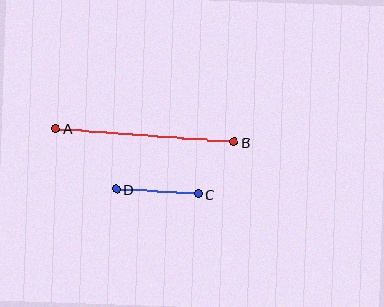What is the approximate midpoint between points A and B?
The midpoint is at approximately (145, 136) pixels.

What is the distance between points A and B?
The distance is approximately 179 pixels.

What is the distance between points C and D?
The distance is approximately 82 pixels.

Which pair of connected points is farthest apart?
Points A and B are farthest apart.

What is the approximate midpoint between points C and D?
The midpoint is at approximately (157, 192) pixels.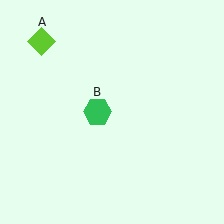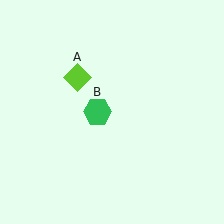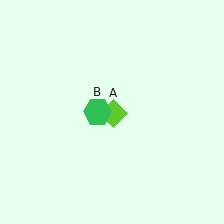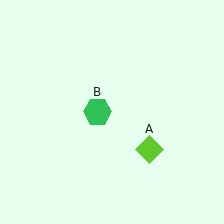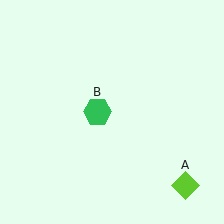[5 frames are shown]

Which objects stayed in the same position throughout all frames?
Green hexagon (object B) remained stationary.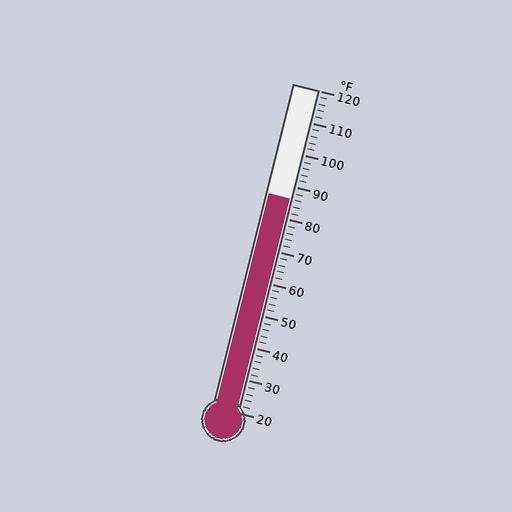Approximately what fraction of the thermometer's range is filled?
The thermometer is filled to approximately 65% of its range.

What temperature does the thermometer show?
The thermometer shows approximately 86°F.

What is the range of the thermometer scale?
The thermometer scale ranges from 20°F to 120°F.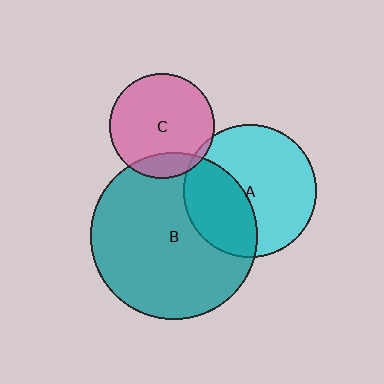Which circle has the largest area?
Circle B (teal).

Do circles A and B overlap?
Yes.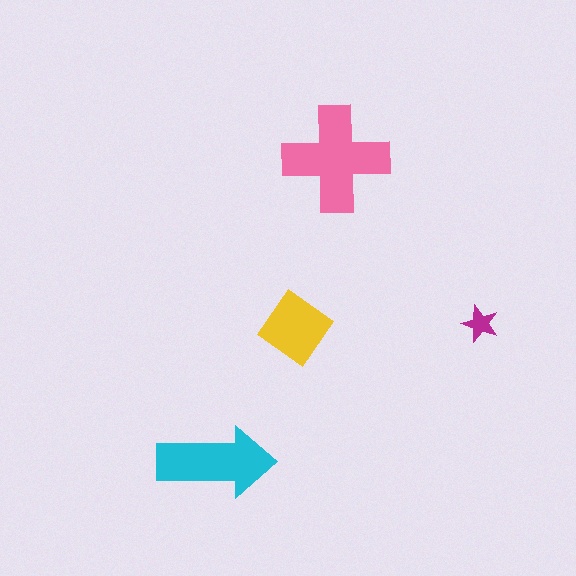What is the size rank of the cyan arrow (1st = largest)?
2nd.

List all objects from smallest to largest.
The magenta star, the yellow diamond, the cyan arrow, the pink cross.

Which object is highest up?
The pink cross is topmost.